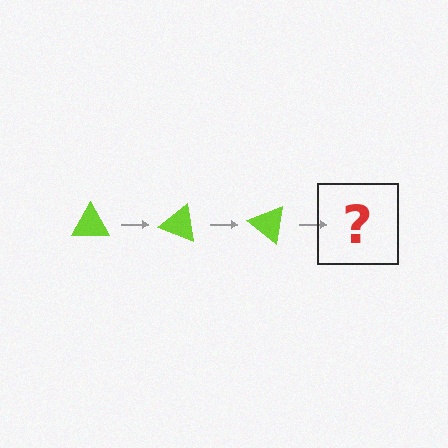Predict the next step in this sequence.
The next step is a lime triangle rotated 60 degrees.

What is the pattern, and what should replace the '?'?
The pattern is that the triangle rotates 20 degrees each step. The '?' should be a lime triangle rotated 60 degrees.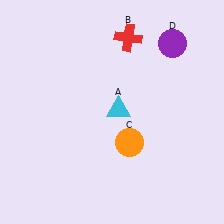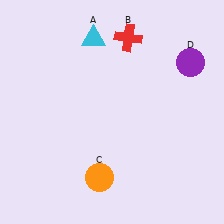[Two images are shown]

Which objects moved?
The objects that moved are: the cyan triangle (A), the orange circle (C), the purple circle (D).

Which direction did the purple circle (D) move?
The purple circle (D) moved down.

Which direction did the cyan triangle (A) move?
The cyan triangle (A) moved up.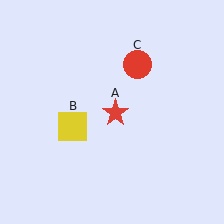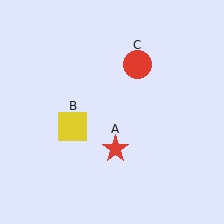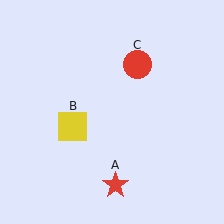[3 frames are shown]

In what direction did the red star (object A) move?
The red star (object A) moved down.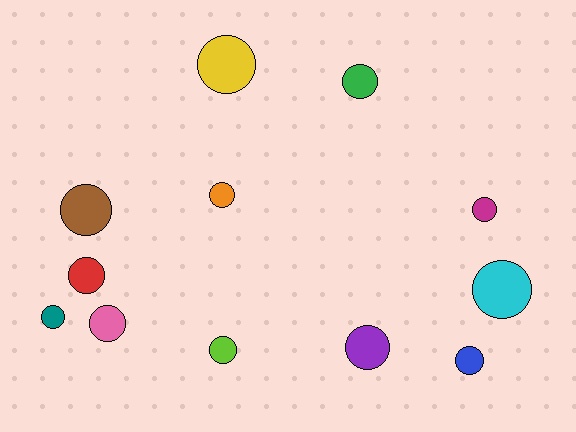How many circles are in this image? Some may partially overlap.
There are 12 circles.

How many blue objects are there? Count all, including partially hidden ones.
There is 1 blue object.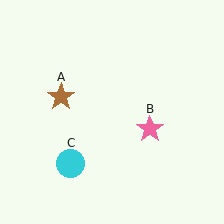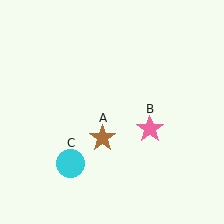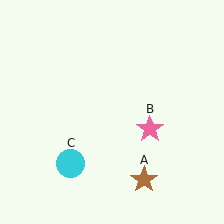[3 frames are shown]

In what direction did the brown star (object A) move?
The brown star (object A) moved down and to the right.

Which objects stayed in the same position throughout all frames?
Pink star (object B) and cyan circle (object C) remained stationary.